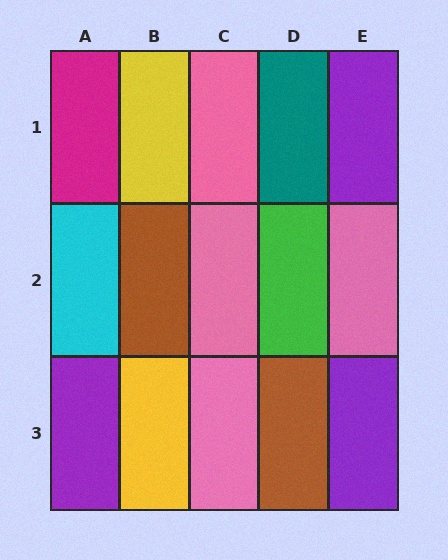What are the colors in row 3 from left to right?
Purple, yellow, pink, brown, purple.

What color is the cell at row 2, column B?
Brown.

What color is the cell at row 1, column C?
Pink.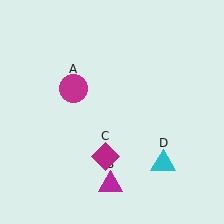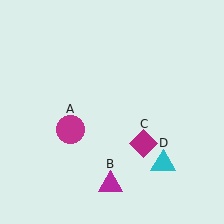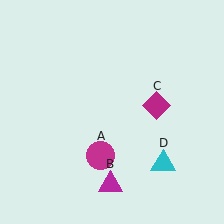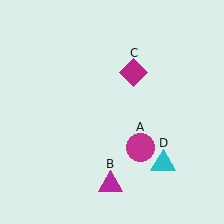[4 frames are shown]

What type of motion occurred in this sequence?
The magenta circle (object A), magenta diamond (object C) rotated counterclockwise around the center of the scene.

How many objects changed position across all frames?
2 objects changed position: magenta circle (object A), magenta diamond (object C).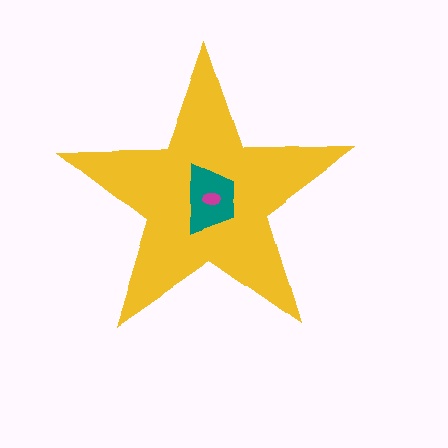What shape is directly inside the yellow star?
The teal trapezoid.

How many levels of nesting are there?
3.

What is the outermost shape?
The yellow star.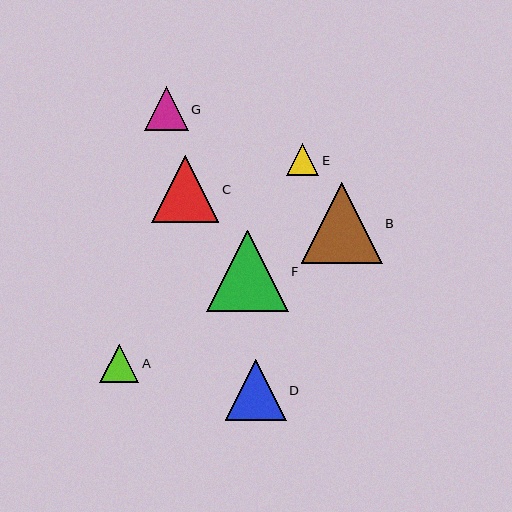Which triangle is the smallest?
Triangle E is the smallest with a size of approximately 32 pixels.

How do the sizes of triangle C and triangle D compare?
Triangle C and triangle D are approximately the same size.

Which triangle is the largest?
Triangle B is the largest with a size of approximately 81 pixels.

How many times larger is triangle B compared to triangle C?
Triangle B is approximately 1.2 times the size of triangle C.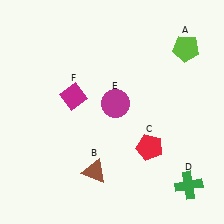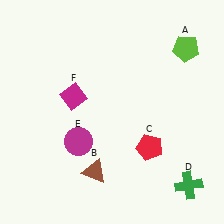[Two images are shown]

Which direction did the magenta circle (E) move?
The magenta circle (E) moved down.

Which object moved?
The magenta circle (E) moved down.